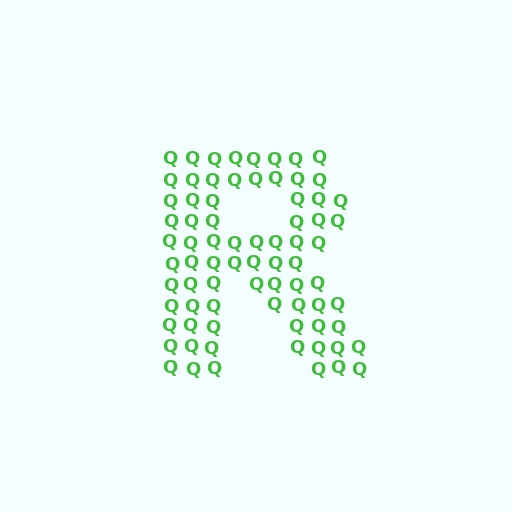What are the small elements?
The small elements are letter Q's.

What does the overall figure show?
The overall figure shows the letter R.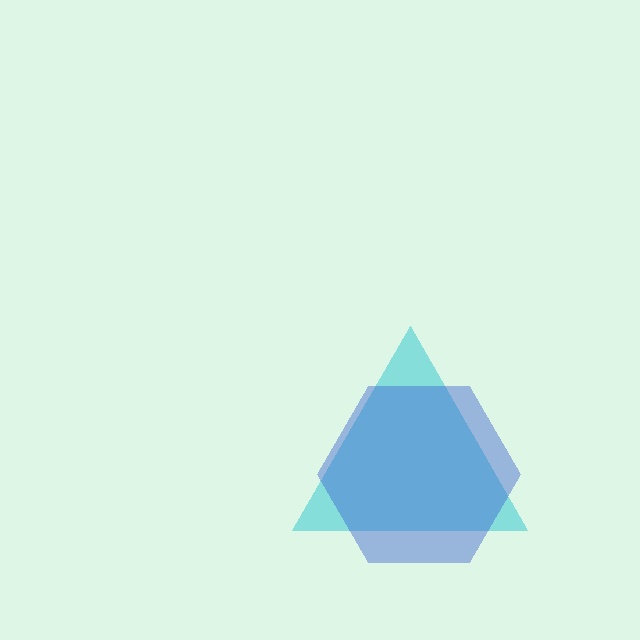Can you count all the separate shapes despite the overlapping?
Yes, there are 2 separate shapes.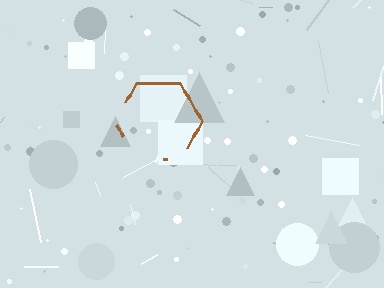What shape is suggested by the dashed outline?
The dashed outline suggests a hexagon.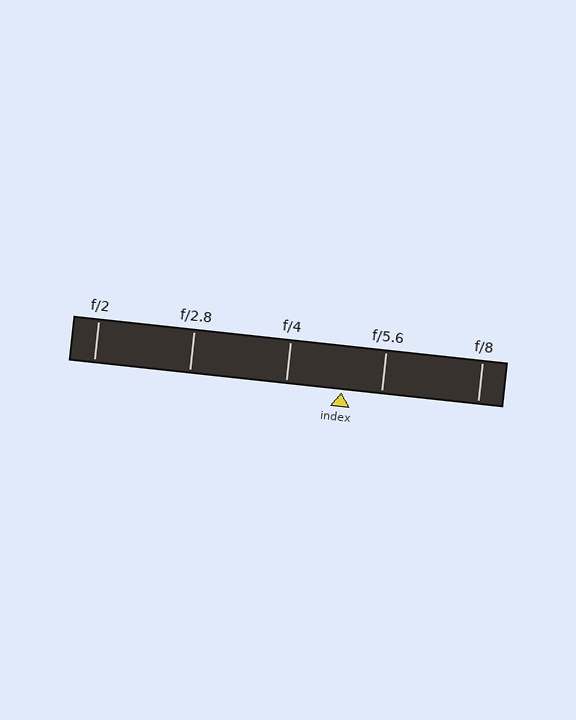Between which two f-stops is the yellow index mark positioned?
The index mark is between f/4 and f/5.6.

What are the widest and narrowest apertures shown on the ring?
The widest aperture shown is f/2 and the narrowest is f/8.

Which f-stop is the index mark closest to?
The index mark is closest to f/5.6.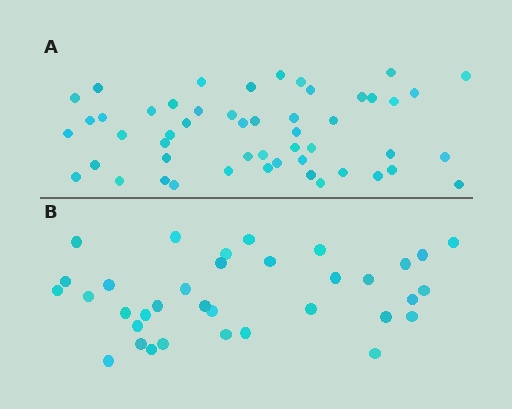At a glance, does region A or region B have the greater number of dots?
Region A (the top region) has more dots.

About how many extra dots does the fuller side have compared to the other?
Region A has approximately 15 more dots than region B.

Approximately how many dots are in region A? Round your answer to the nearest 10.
About 50 dots. (The exact count is 51, which rounds to 50.)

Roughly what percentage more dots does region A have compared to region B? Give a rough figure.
About 45% more.